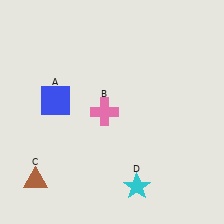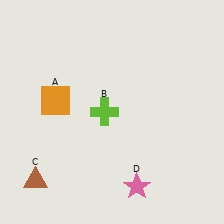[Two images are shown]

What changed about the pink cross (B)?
In Image 1, B is pink. In Image 2, it changed to lime.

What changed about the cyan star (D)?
In Image 1, D is cyan. In Image 2, it changed to pink.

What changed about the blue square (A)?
In Image 1, A is blue. In Image 2, it changed to orange.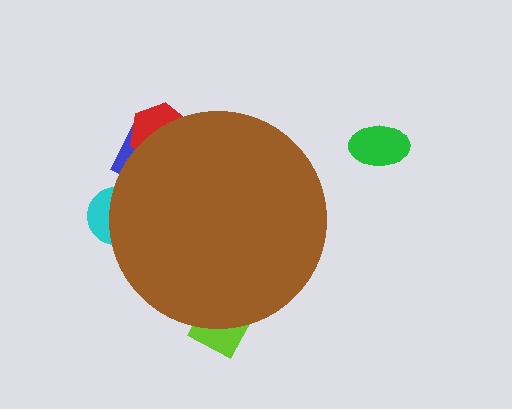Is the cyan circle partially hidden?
Yes, the cyan circle is partially hidden behind the brown circle.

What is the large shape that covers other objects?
A brown circle.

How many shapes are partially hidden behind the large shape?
4 shapes are partially hidden.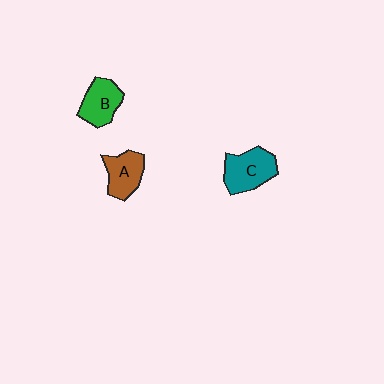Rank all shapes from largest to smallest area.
From largest to smallest: C (teal), B (green), A (brown).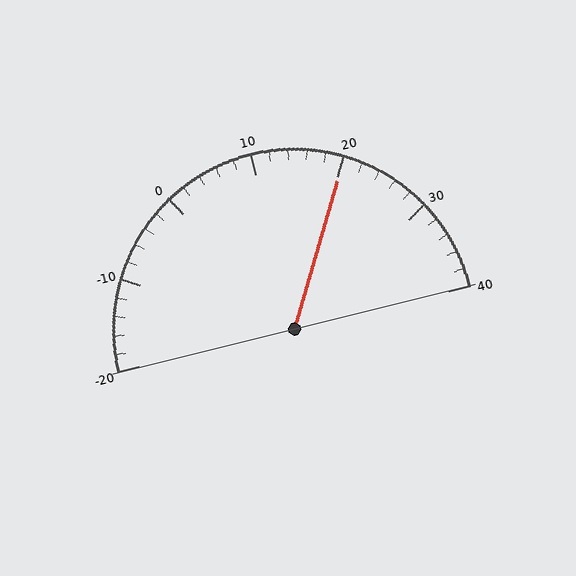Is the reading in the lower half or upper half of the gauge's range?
The reading is in the upper half of the range (-20 to 40).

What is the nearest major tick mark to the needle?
The nearest major tick mark is 20.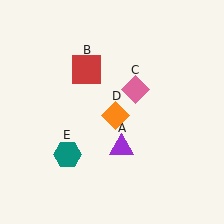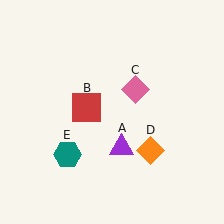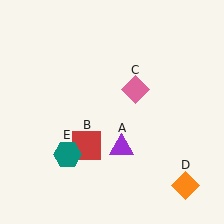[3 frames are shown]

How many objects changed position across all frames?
2 objects changed position: red square (object B), orange diamond (object D).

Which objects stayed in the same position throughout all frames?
Purple triangle (object A) and pink diamond (object C) and teal hexagon (object E) remained stationary.